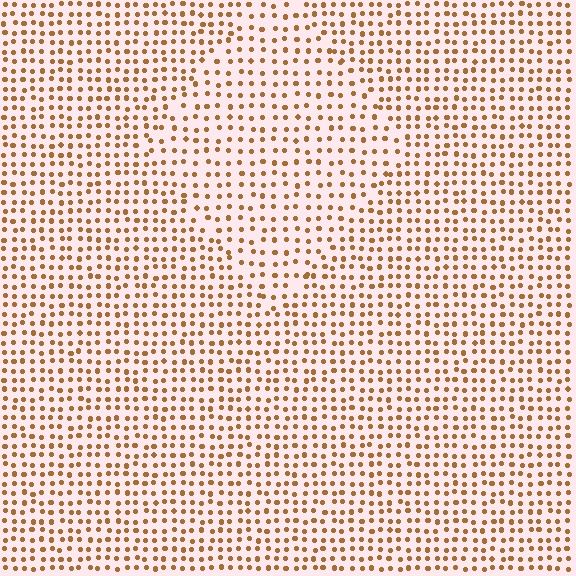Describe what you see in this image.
The image contains small brown elements arranged at two different densities. A diamond-shaped region is visible where the elements are less densely packed than the surrounding area.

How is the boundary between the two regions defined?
The boundary is defined by a change in element density (approximately 1.4x ratio). All elements are the same color, size, and shape.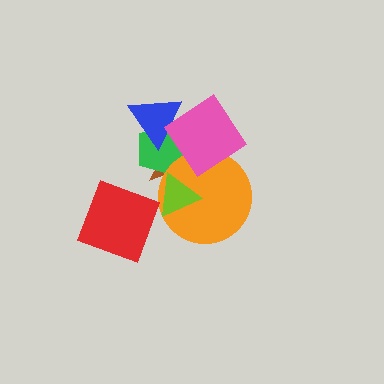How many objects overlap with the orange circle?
4 objects overlap with the orange circle.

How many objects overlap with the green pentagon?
4 objects overlap with the green pentagon.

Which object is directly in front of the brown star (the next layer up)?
The green pentagon is directly in front of the brown star.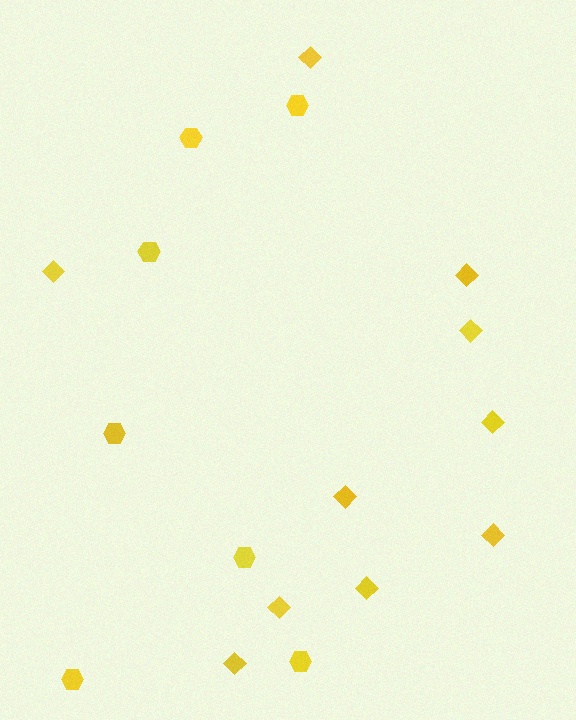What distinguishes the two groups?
There are 2 groups: one group of diamonds (10) and one group of hexagons (7).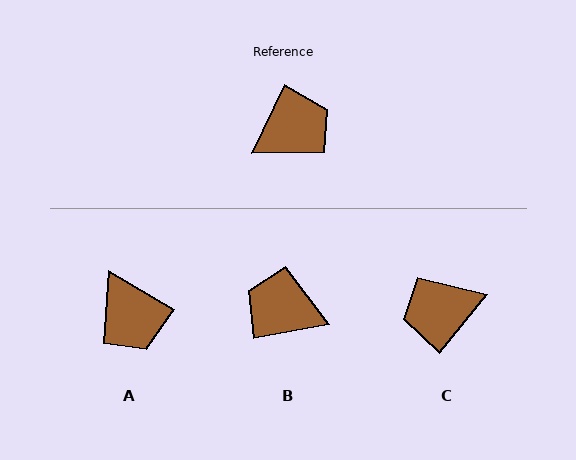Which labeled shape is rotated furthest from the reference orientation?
C, about 166 degrees away.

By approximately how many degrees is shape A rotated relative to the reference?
Approximately 94 degrees clockwise.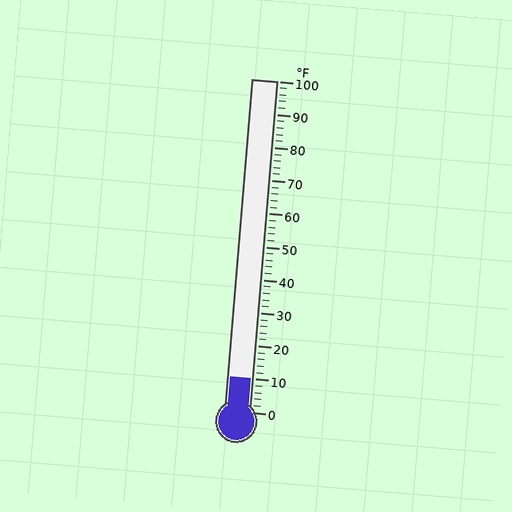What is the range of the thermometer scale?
The thermometer scale ranges from 0°F to 100°F.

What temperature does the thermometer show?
The thermometer shows approximately 10°F.